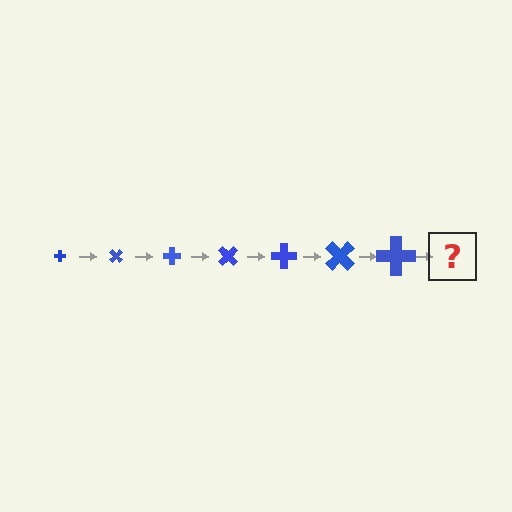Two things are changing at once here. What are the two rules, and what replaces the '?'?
The two rules are that the cross grows larger each step and it rotates 45 degrees each step. The '?' should be a cross, larger than the previous one and rotated 315 degrees from the start.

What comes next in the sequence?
The next element should be a cross, larger than the previous one and rotated 315 degrees from the start.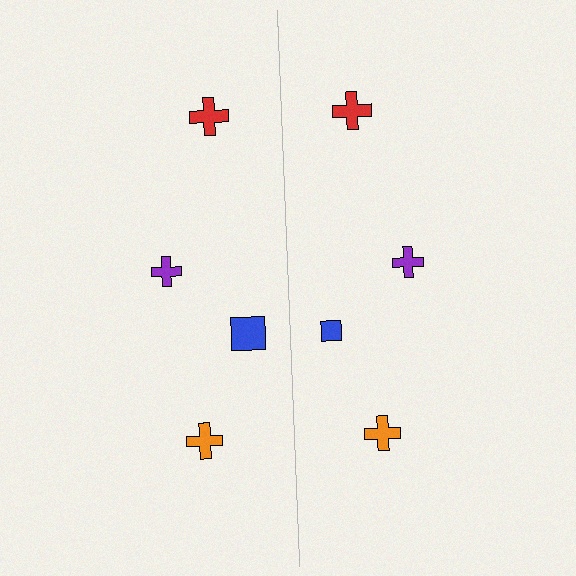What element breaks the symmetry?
The blue square on the right side has a different size than its mirror counterpart.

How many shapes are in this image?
There are 8 shapes in this image.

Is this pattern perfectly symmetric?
No, the pattern is not perfectly symmetric. The blue square on the right side has a different size than its mirror counterpart.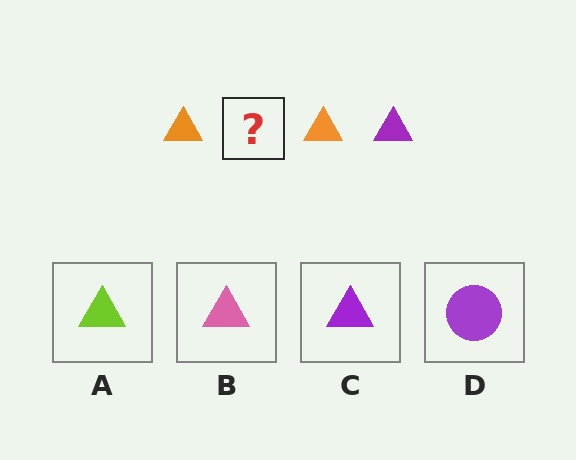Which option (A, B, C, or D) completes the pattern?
C.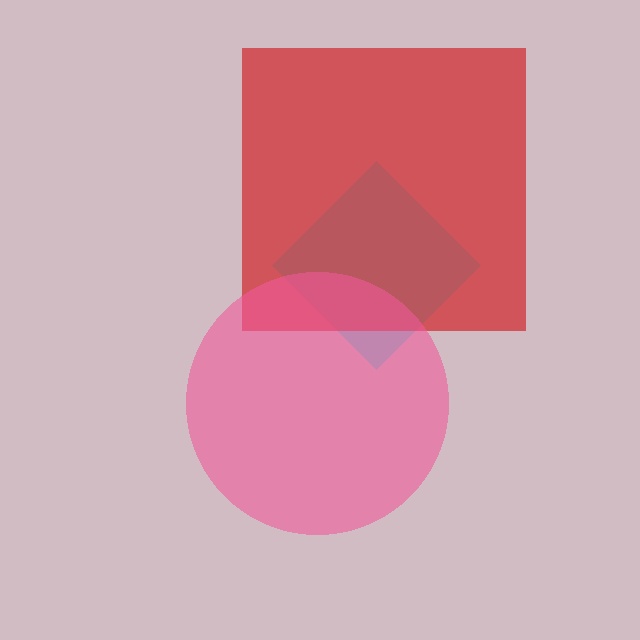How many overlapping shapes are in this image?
There are 3 overlapping shapes in the image.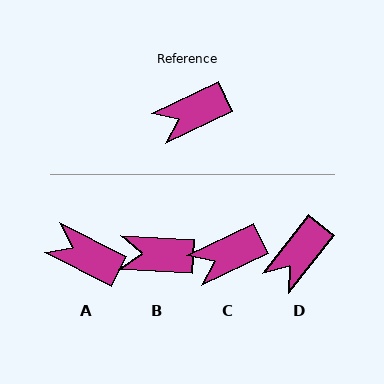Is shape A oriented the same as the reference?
No, it is off by about 52 degrees.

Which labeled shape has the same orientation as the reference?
C.